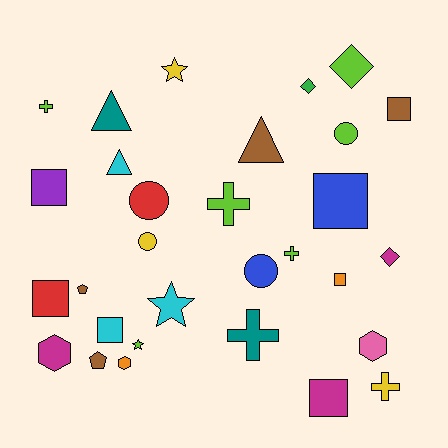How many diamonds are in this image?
There are 3 diamonds.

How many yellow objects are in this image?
There are 3 yellow objects.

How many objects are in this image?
There are 30 objects.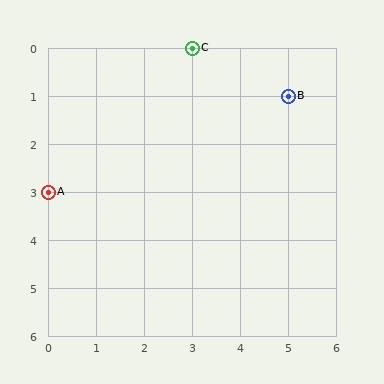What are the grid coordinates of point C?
Point C is at grid coordinates (3, 0).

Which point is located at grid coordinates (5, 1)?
Point B is at (5, 1).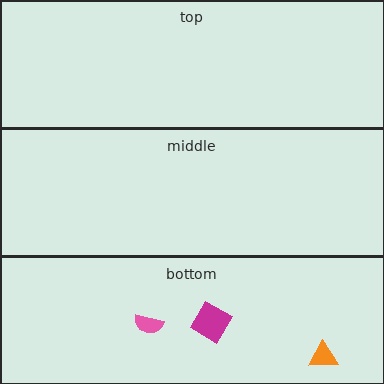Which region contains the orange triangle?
The bottom region.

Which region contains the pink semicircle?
The bottom region.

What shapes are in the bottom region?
The orange triangle, the pink semicircle, the magenta diamond.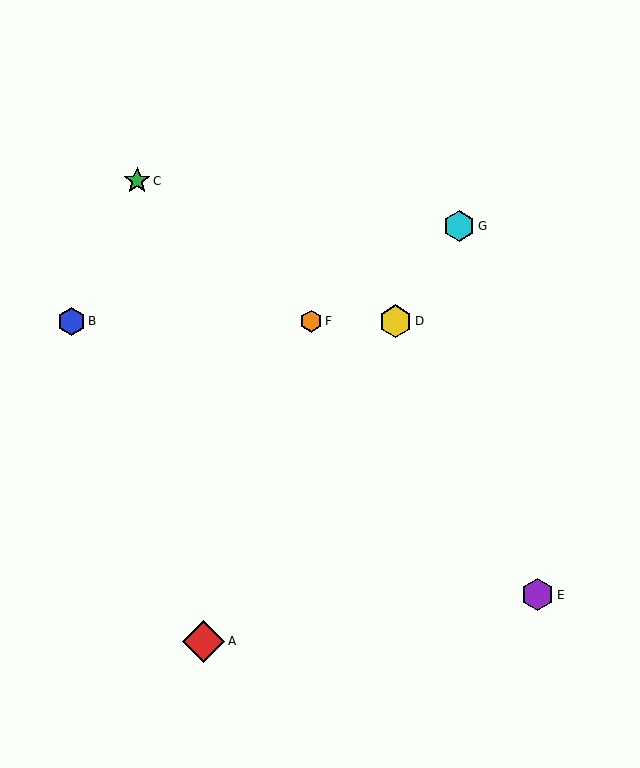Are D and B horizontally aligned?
Yes, both are at y≈321.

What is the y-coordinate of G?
Object G is at y≈226.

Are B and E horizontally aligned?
No, B is at y≈321 and E is at y≈595.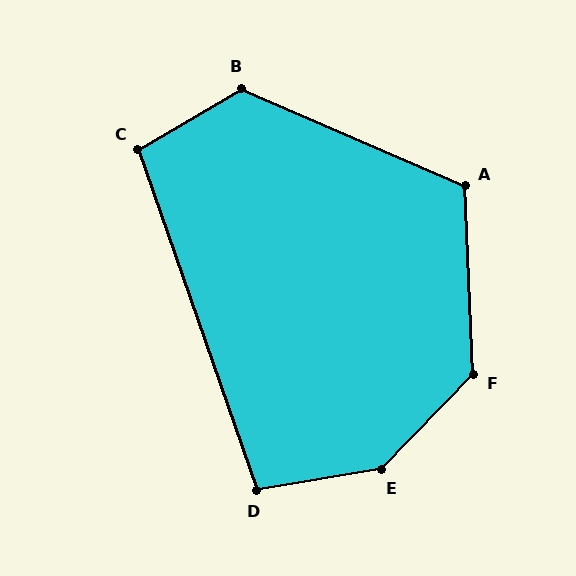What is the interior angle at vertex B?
Approximately 126 degrees (obtuse).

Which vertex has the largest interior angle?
E, at approximately 143 degrees.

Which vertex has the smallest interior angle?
D, at approximately 100 degrees.